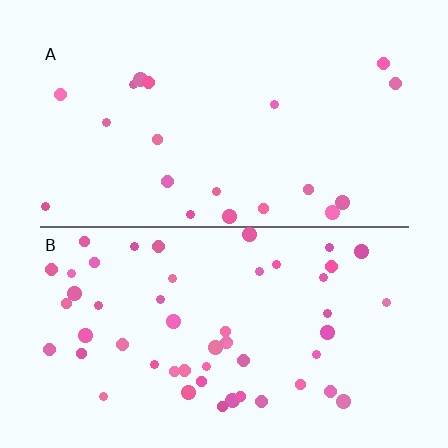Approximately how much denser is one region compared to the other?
Approximately 2.6× — region B over region A.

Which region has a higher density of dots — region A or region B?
B (the bottom).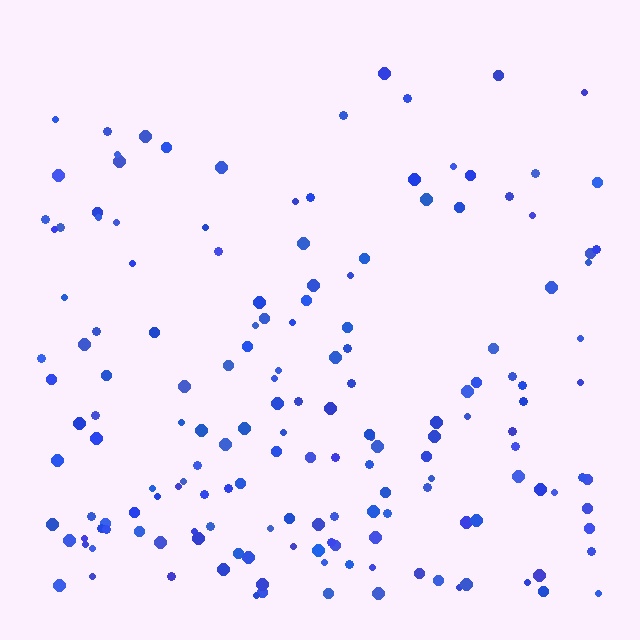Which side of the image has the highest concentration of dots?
The bottom.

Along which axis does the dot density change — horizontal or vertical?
Vertical.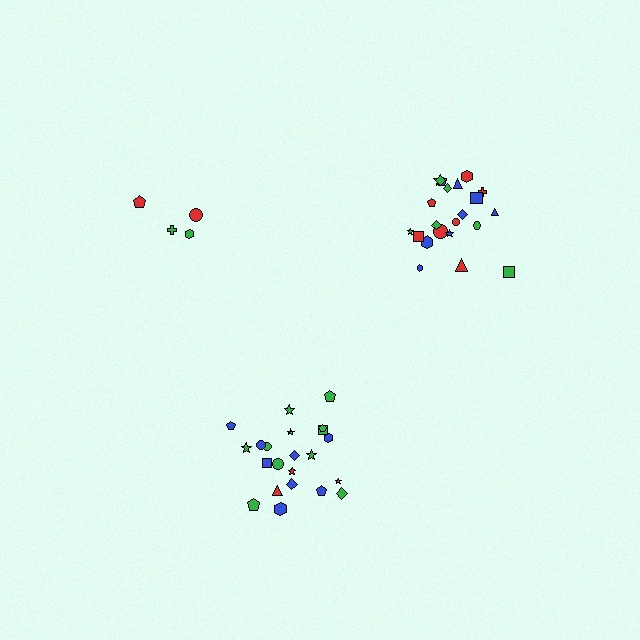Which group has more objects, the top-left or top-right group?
The top-right group.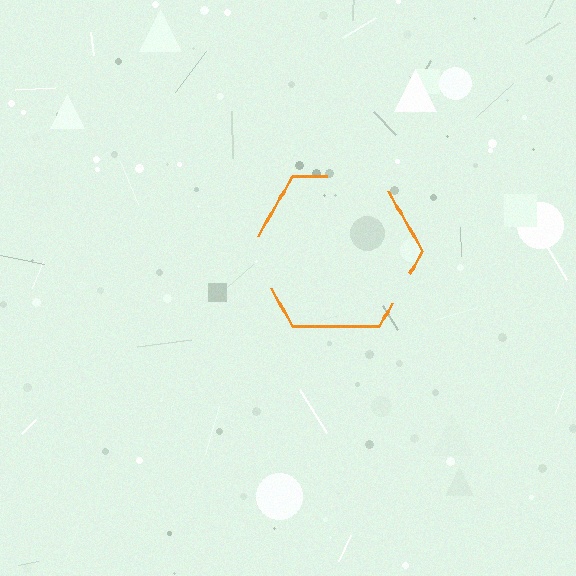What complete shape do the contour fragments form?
The contour fragments form a hexagon.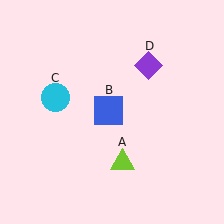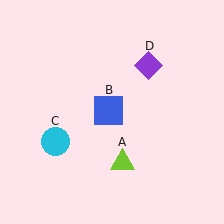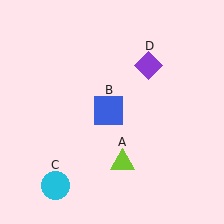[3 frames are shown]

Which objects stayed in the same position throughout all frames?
Lime triangle (object A) and blue square (object B) and purple diamond (object D) remained stationary.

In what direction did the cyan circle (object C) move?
The cyan circle (object C) moved down.